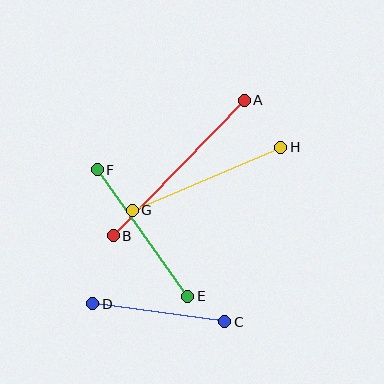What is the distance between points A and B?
The distance is approximately 188 pixels.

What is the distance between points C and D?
The distance is approximately 133 pixels.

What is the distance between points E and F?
The distance is approximately 156 pixels.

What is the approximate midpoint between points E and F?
The midpoint is at approximately (142, 233) pixels.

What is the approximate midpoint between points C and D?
The midpoint is at approximately (159, 313) pixels.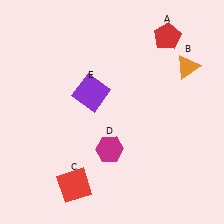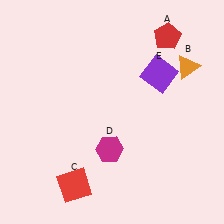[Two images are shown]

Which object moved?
The purple square (E) moved right.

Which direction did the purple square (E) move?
The purple square (E) moved right.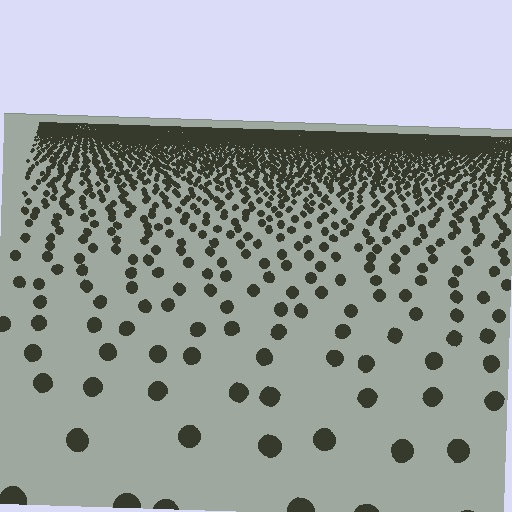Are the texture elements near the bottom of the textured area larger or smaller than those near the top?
Larger. Near the bottom, elements are closer to the viewer and appear at a bigger on-screen size.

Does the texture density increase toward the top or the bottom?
Density increases toward the top.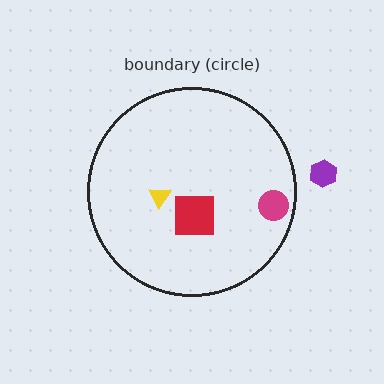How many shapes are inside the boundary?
3 inside, 1 outside.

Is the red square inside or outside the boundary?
Inside.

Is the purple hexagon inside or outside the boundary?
Outside.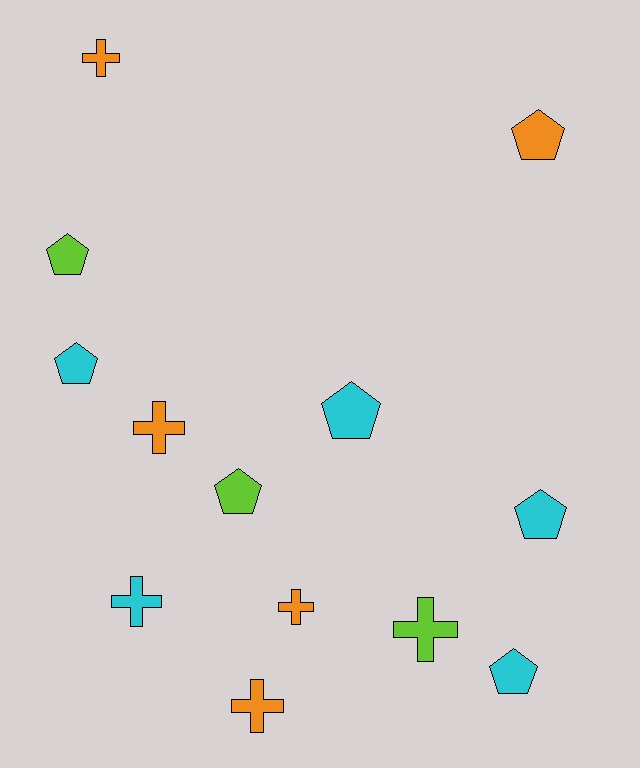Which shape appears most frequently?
Pentagon, with 7 objects.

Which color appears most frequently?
Orange, with 5 objects.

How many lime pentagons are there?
There are 2 lime pentagons.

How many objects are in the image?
There are 13 objects.